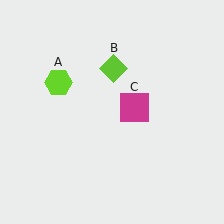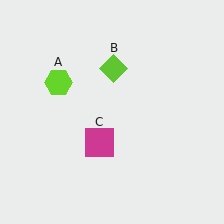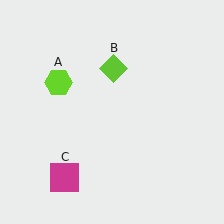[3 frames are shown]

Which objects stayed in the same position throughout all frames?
Lime hexagon (object A) and lime diamond (object B) remained stationary.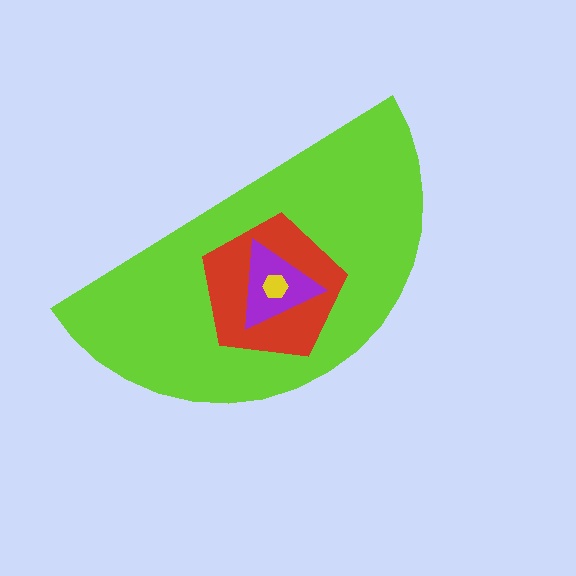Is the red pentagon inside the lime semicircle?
Yes.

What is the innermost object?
The yellow hexagon.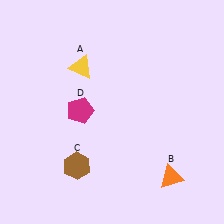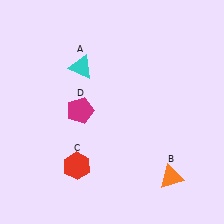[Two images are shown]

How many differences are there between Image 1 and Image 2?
There are 2 differences between the two images.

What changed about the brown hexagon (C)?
In Image 1, C is brown. In Image 2, it changed to red.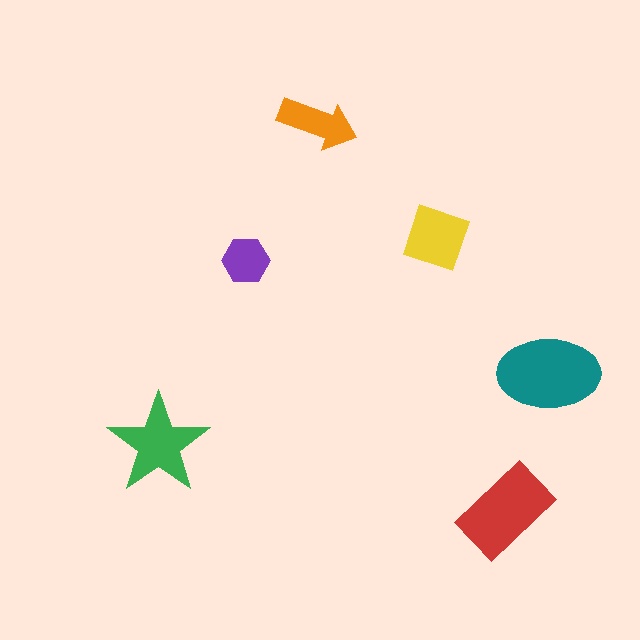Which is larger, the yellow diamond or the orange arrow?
The yellow diamond.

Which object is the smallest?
The purple hexagon.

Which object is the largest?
The teal ellipse.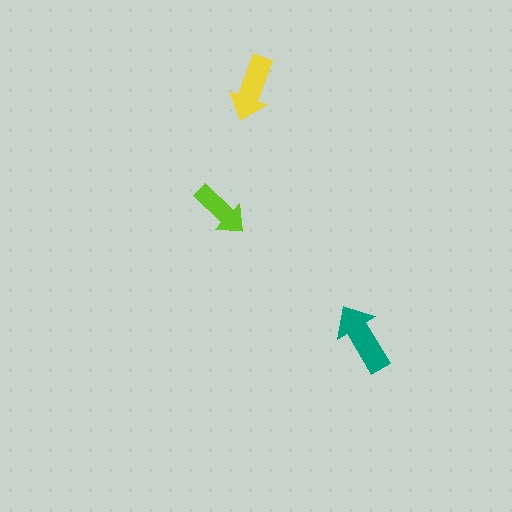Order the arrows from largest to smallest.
the teal one, the yellow one, the lime one.